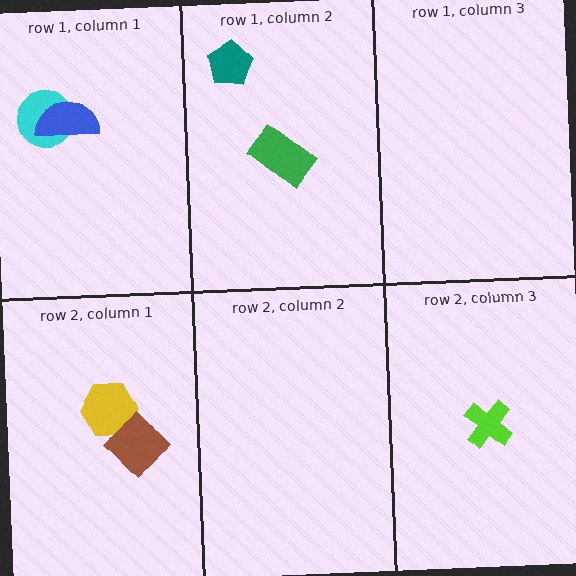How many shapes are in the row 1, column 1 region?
2.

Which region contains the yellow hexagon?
The row 2, column 1 region.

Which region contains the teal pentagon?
The row 1, column 2 region.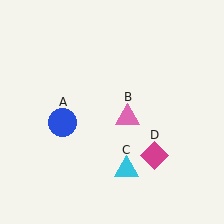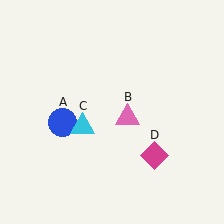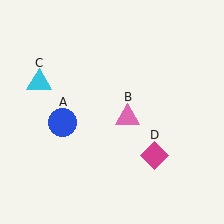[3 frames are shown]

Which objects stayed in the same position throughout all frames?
Blue circle (object A) and pink triangle (object B) and magenta diamond (object D) remained stationary.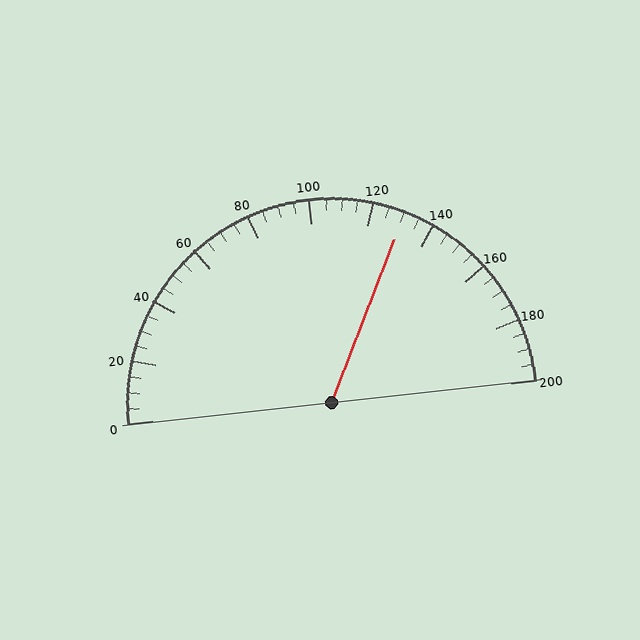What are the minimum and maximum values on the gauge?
The gauge ranges from 0 to 200.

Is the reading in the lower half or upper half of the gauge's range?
The reading is in the upper half of the range (0 to 200).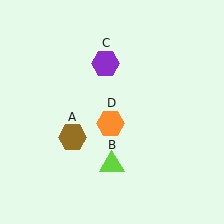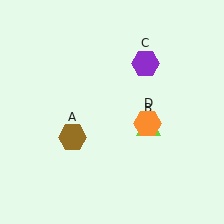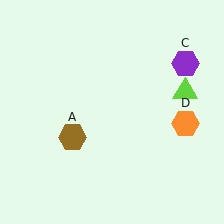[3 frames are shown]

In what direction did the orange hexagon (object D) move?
The orange hexagon (object D) moved right.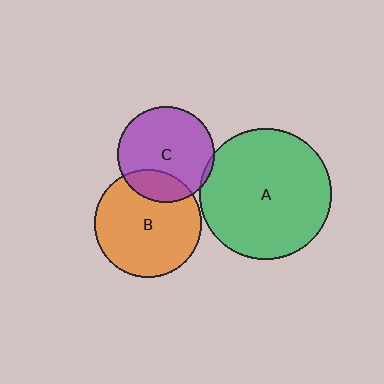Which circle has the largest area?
Circle A (green).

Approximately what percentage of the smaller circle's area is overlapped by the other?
Approximately 5%.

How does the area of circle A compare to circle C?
Approximately 1.9 times.